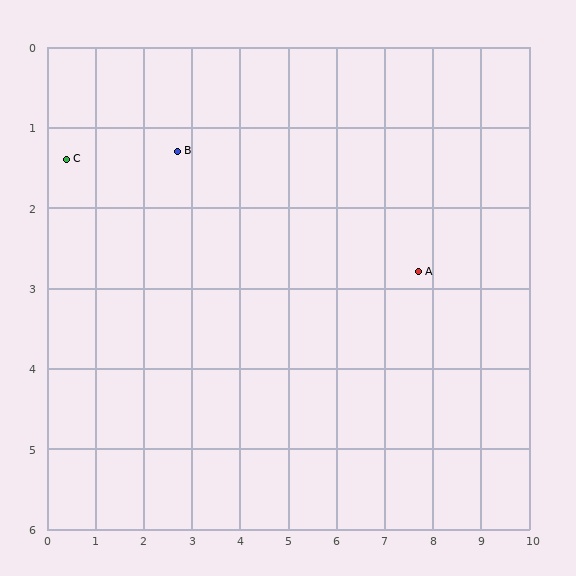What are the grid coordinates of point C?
Point C is at approximately (0.4, 1.4).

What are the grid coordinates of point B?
Point B is at approximately (2.7, 1.3).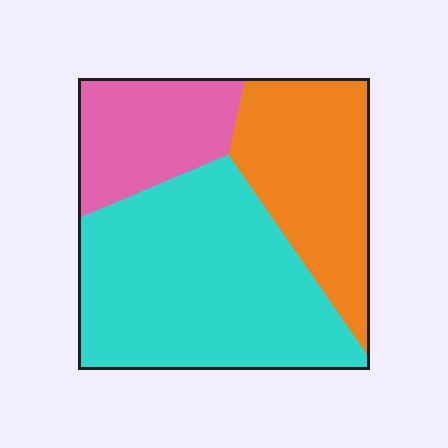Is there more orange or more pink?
Orange.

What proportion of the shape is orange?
Orange takes up about one quarter (1/4) of the shape.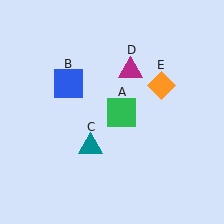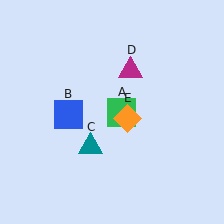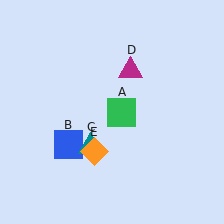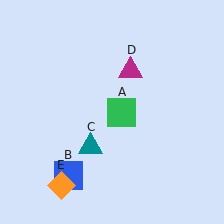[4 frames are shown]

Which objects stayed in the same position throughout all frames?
Green square (object A) and teal triangle (object C) and magenta triangle (object D) remained stationary.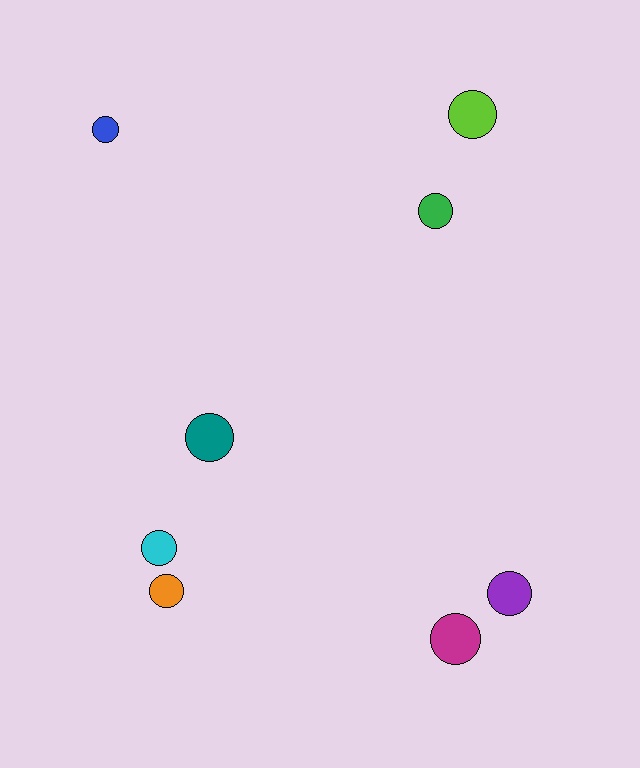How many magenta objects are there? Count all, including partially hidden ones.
There is 1 magenta object.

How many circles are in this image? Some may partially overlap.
There are 8 circles.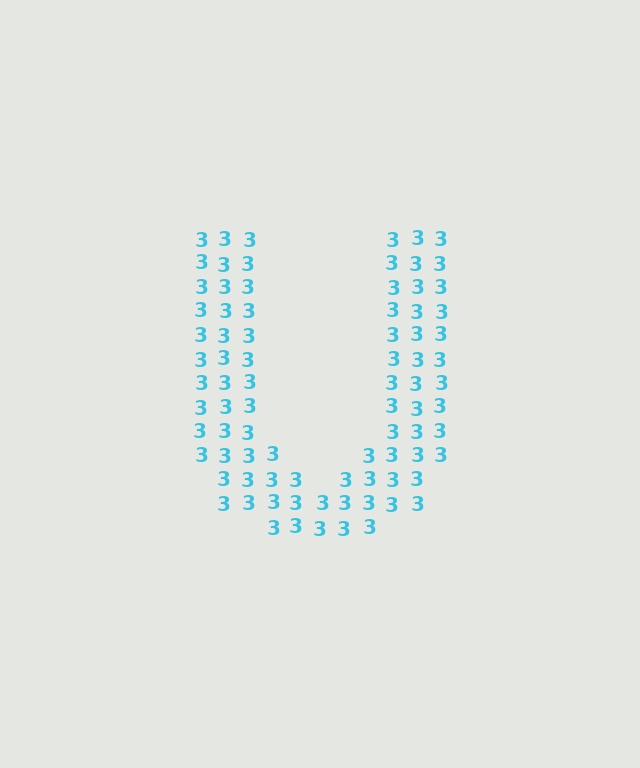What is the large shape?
The large shape is the letter U.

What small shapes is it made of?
It is made of small digit 3's.